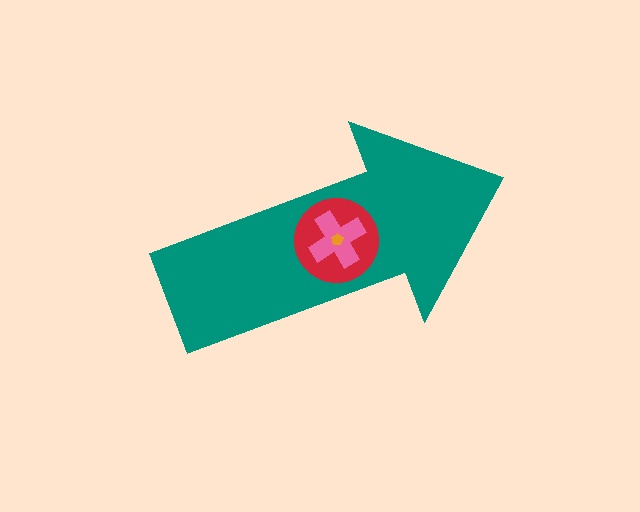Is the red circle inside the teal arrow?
Yes.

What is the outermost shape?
The teal arrow.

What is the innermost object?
The orange pentagon.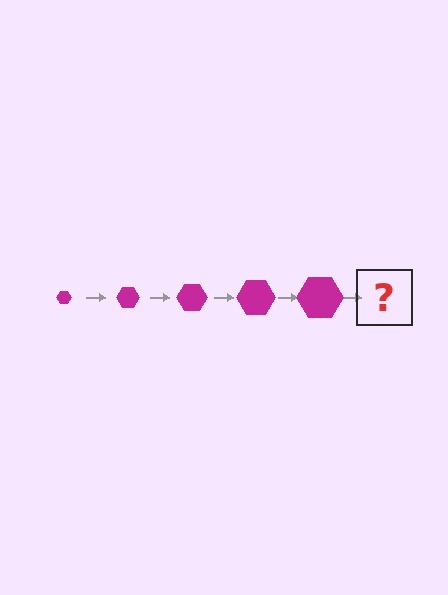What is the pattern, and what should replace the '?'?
The pattern is that the hexagon gets progressively larger each step. The '?' should be a magenta hexagon, larger than the previous one.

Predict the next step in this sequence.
The next step is a magenta hexagon, larger than the previous one.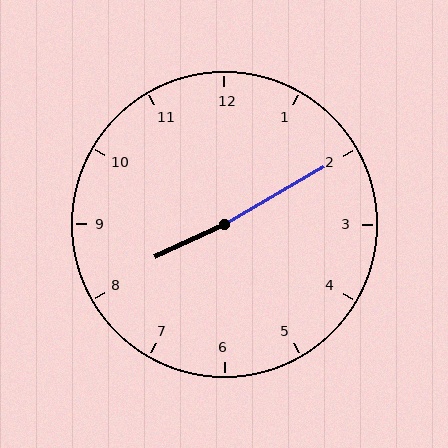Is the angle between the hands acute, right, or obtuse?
It is obtuse.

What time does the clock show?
8:10.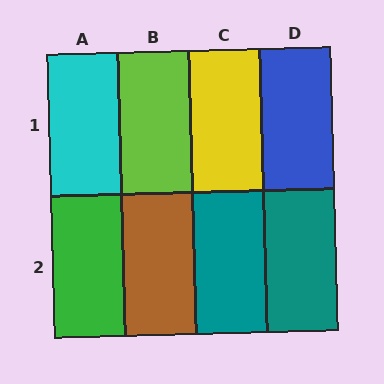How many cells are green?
1 cell is green.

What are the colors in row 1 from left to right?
Cyan, lime, yellow, blue.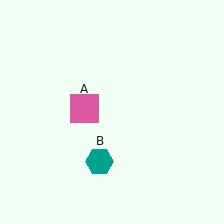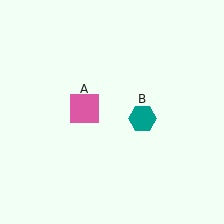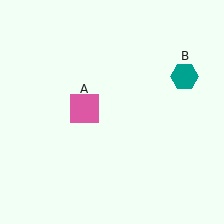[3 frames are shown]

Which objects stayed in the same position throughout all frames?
Pink square (object A) remained stationary.